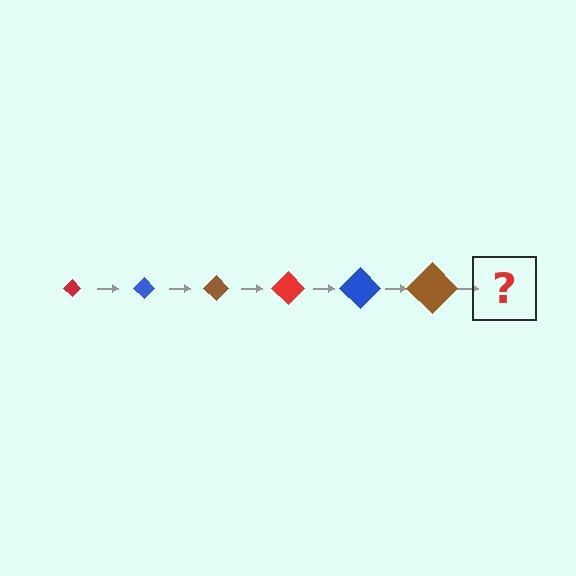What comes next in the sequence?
The next element should be a red diamond, larger than the previous one.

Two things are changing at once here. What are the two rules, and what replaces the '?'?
The two rules are that the diamond grows larger each step and the color cycles through red, blue, and brown. The '?' should be a red diamond, larger than the previous one.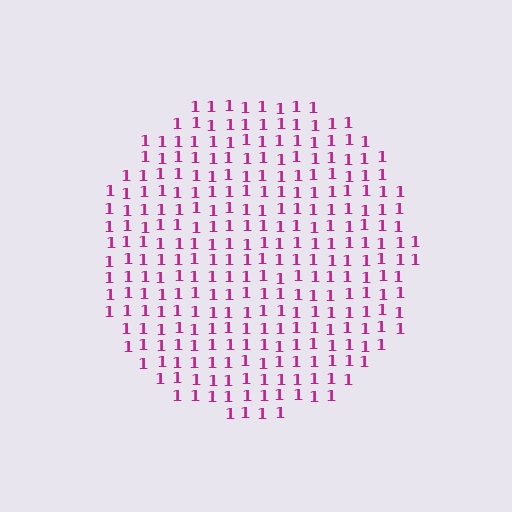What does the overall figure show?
The overall figure shows a circle.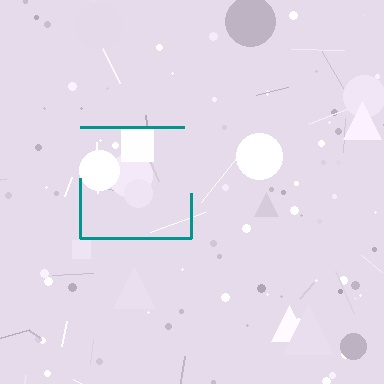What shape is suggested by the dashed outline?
The dashed outline suggests a square.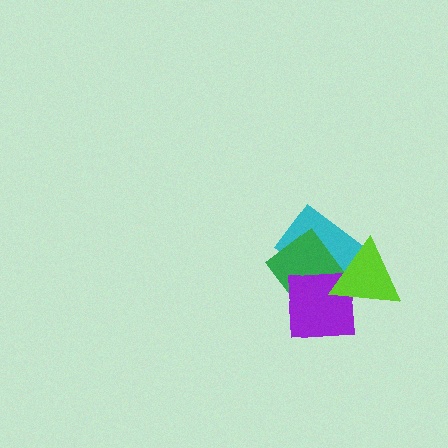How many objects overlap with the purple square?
3 objects overlap with the purple square.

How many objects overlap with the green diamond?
3 objects overlap with the green diamond.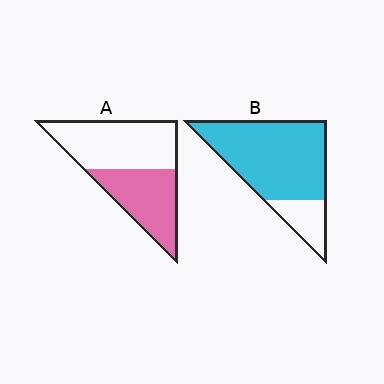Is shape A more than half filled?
No.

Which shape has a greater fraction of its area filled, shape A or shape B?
Shape B.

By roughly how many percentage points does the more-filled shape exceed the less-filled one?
By roughly 35 percentage points (B over A).